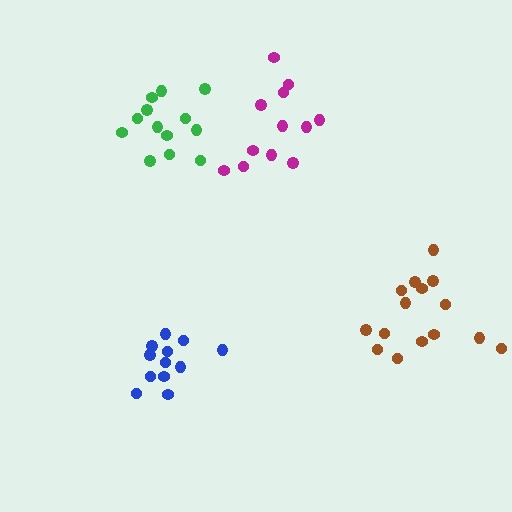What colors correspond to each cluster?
The clusters are colored: green, blue, brown, magenta.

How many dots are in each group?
Group 1: 13 dots, Group 2: 12 dots, Group 3: 15 dots, Group 4: 12 dots (52 total).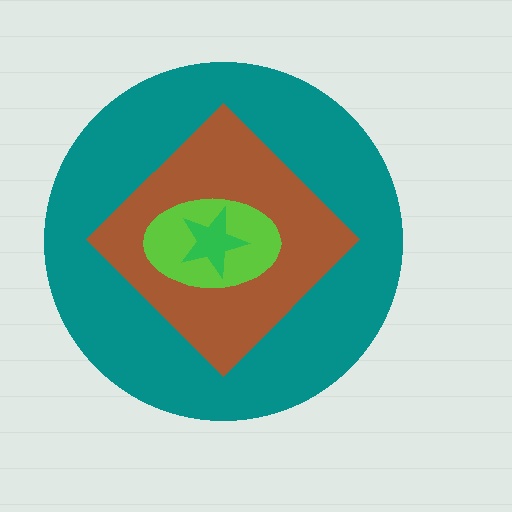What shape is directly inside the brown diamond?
The lime ellipse.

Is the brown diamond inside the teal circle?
Yes.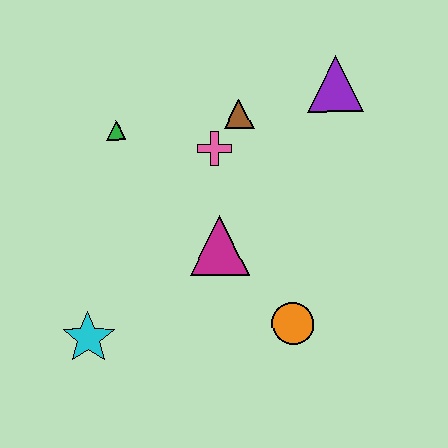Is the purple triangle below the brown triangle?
No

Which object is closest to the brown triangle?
The pink cross is closest to the brown triangle.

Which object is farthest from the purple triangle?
The cyan star is farthest from the purple triangle.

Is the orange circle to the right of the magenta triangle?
Yes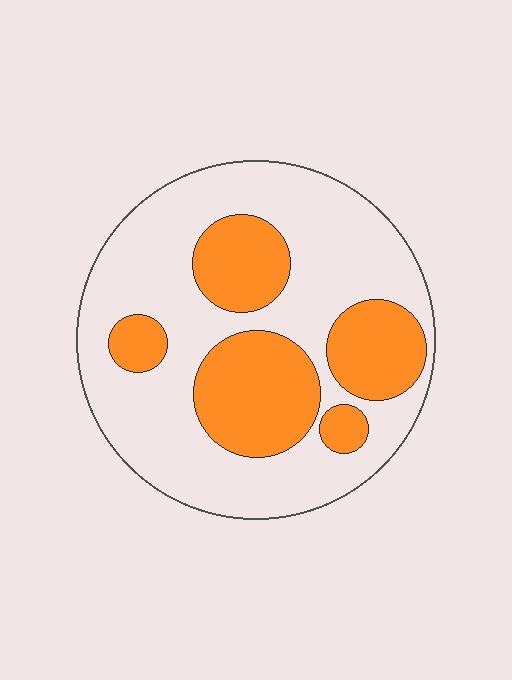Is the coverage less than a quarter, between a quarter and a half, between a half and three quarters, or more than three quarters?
Between a quarter and a half.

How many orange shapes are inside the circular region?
5.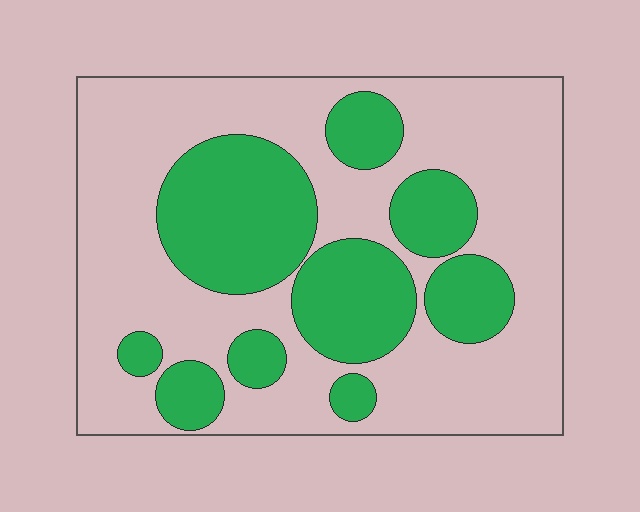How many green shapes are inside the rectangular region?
9.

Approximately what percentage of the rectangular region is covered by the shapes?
Approximately 35%.